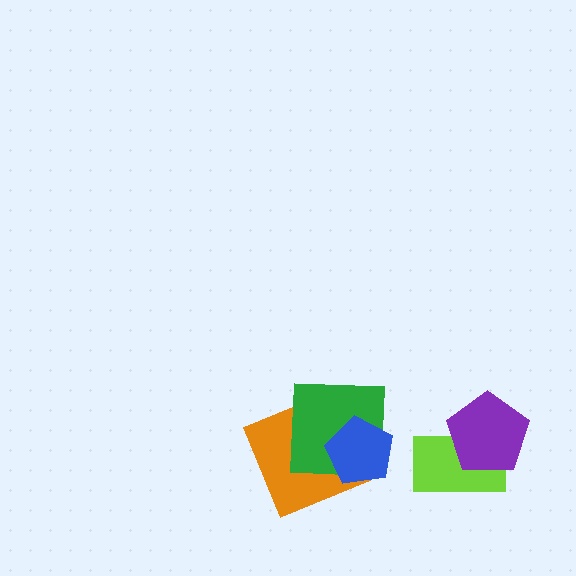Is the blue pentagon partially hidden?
No, no other shape covers it.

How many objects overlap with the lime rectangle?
1 object overlaps with the lime rectangle.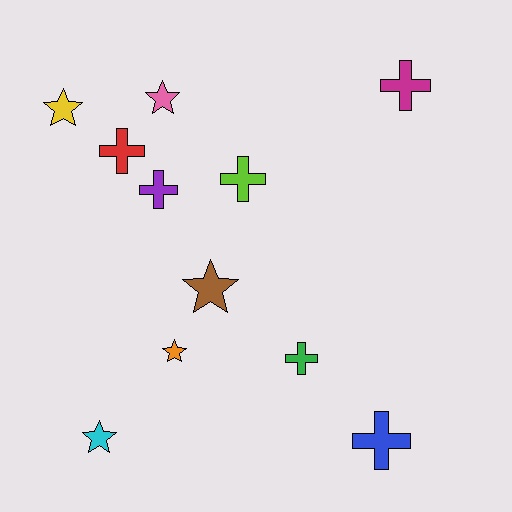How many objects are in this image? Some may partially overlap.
There are 11 objects.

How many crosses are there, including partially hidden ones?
There are 6 crosses.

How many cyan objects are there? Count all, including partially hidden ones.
There is 1 cyan object.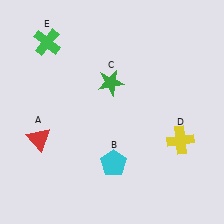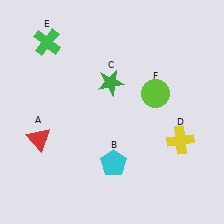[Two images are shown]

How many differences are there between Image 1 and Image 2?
There is 1 difference between the two images.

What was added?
A lime circle (F) was added in Image 2.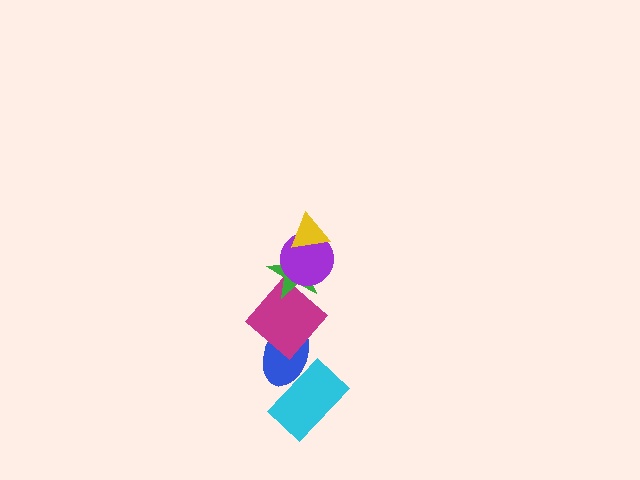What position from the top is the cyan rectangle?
The cyan rectangle is 6th from the top.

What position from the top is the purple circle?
The purple circle is 2nd from the top.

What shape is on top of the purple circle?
The yellow triangle is on top of the purple circle.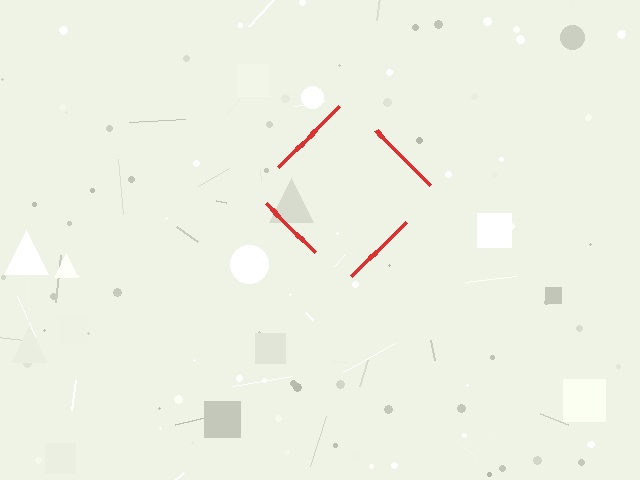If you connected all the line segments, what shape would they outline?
They would outline a diamond.